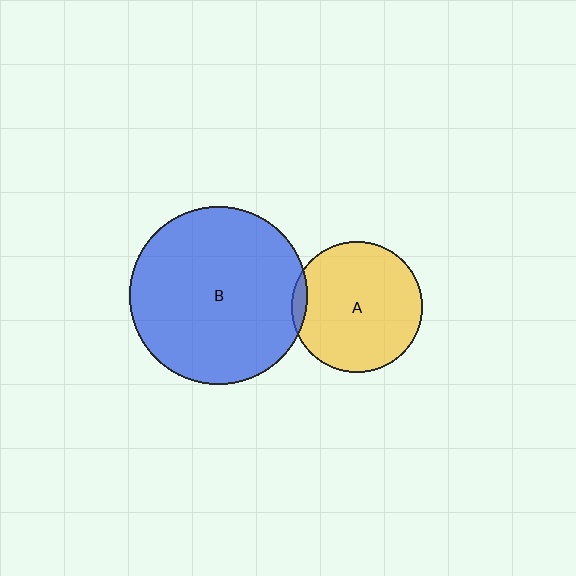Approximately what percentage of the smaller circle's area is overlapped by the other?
Approximately 5%.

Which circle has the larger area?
Circle B (blue).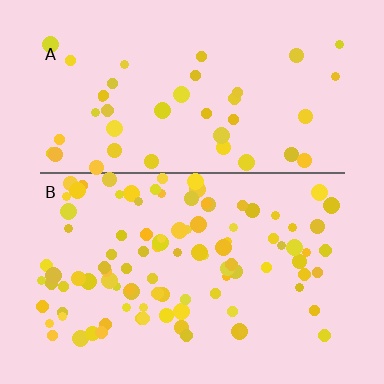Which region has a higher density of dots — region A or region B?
B (the bottom).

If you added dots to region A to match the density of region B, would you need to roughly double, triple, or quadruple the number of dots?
Approximately double.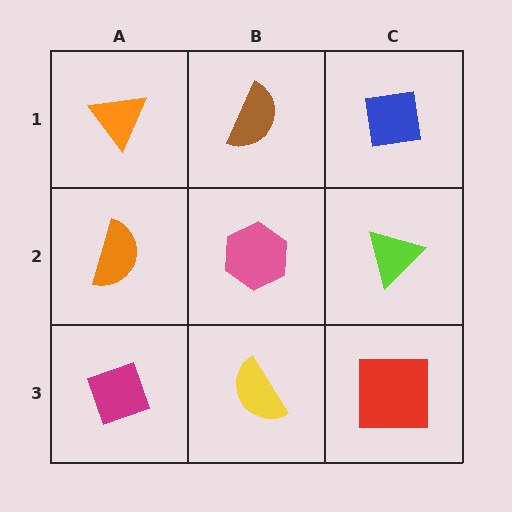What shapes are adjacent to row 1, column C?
A lime triangle (row 2, column C), a brown semicircle (row 1, column B).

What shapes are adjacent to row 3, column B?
A pink hexagon (row 2, column B), a magenta diamond (row 3, column A), a red square (row 3, column C).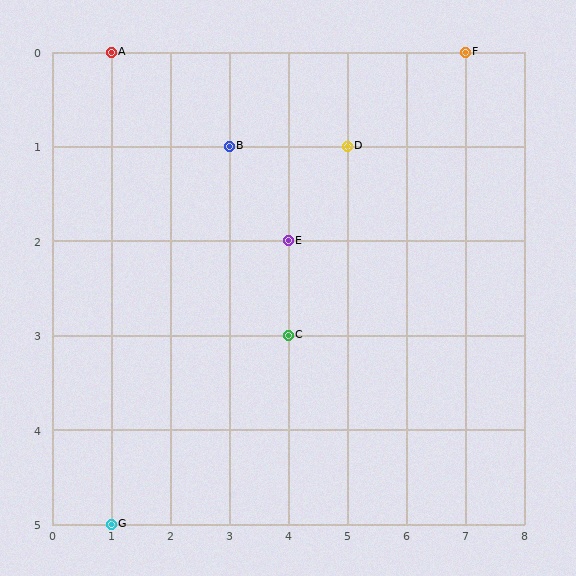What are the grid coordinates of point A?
Point A is at grid coordinates (1, 0).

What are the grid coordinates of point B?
Point B is at grid coordinates (3, 1).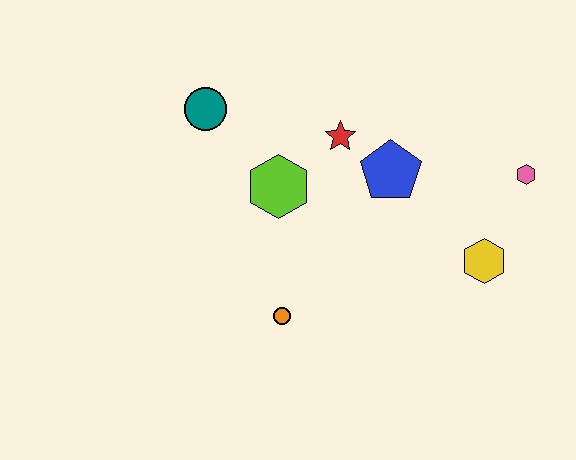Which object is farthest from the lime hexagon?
The pink hexagon is farthest from the lime hexagon.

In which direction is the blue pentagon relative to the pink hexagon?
The blue pentagon is to the left of the pink hexagon.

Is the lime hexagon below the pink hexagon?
Yes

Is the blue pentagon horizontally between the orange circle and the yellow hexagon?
Yes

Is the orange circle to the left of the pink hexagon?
Yes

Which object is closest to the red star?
The blue pentagon is closest to the red star.